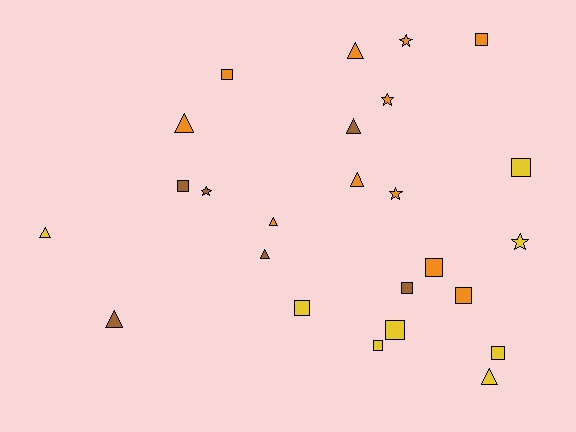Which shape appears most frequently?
Square, with 11 objects.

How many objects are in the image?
There are 25 objects.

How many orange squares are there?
There are 4 orange squares.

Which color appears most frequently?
Orange, with 11 objects.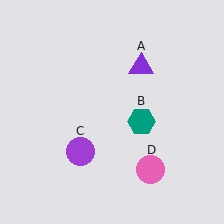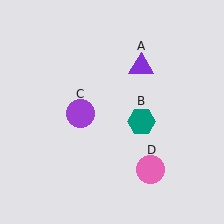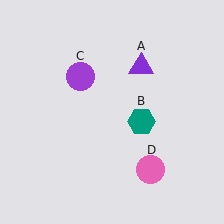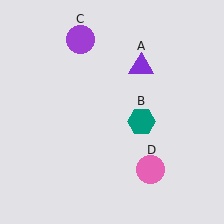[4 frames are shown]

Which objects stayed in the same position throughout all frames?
Purple triangle (object A) and teal hexagon (object B) and pink circle (object D) remained stationary.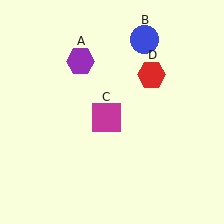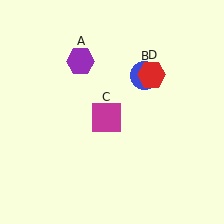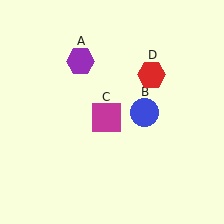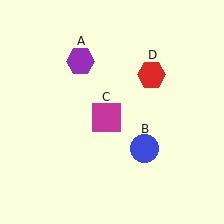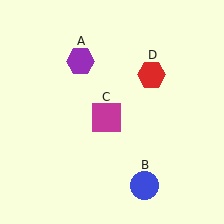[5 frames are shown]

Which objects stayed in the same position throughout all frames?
Purple hexagon (object A) and magenta square (object C) and red hexagon (object D) remained stationary.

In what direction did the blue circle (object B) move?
The blue circle (object B) moved down.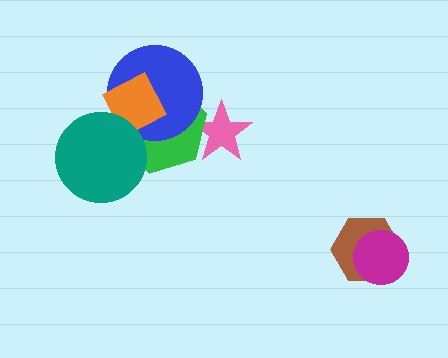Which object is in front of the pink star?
The green hexagon is in front of the pink star.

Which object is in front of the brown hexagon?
The magenta circle is in front of the brown hexagon.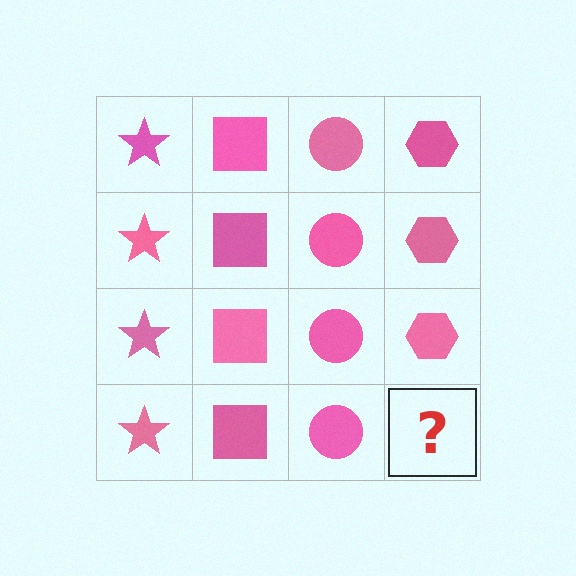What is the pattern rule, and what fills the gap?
The rule is that each column has a consistent shape. The gap should be filled with a pink hexagon.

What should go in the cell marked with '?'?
The missing cell should contain a pink hexagon.